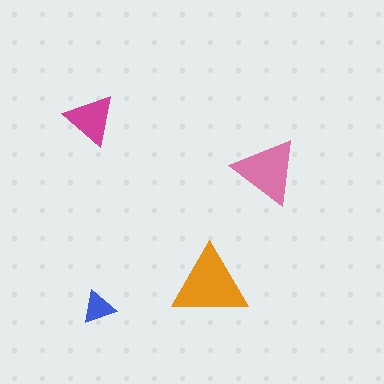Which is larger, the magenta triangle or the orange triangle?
The orange one.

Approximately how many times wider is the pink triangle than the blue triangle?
About 2 times wider.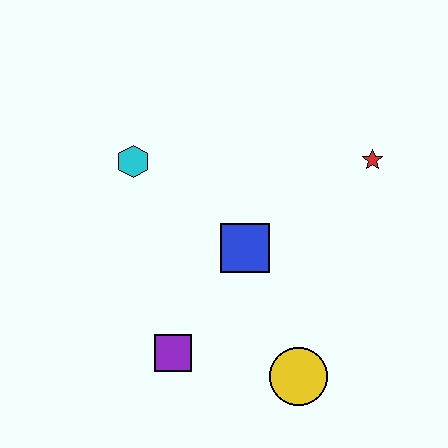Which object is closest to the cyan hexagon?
The blue square is closest to the cyan hexagon.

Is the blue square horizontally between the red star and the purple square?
Yes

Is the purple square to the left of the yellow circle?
Yes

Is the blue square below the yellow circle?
No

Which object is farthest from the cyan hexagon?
The yellow circle is farthest from the cyan hexagon.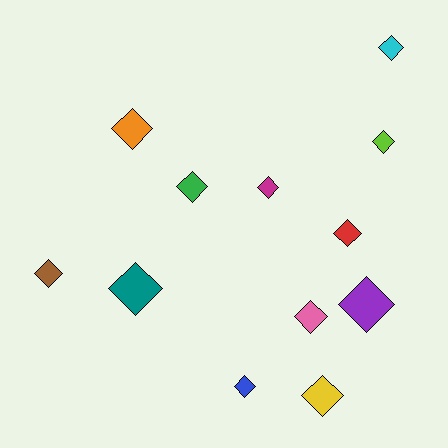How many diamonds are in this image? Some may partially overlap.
There are 12 diamonds.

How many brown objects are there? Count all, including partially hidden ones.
There is 1 brown object.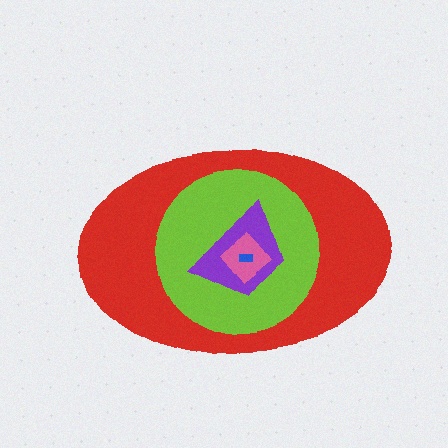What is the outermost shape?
The red ellipse.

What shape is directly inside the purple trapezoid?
The pink diamond.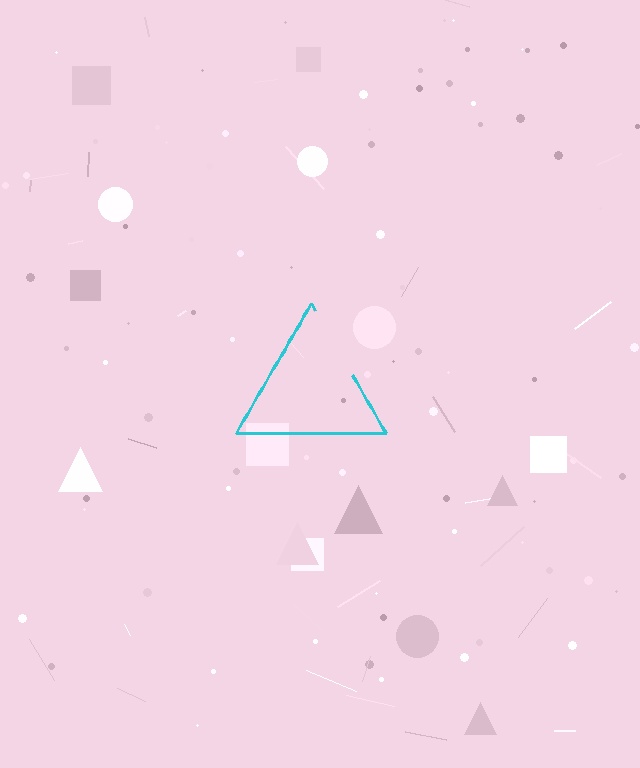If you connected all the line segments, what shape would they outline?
They would outline a triangle.